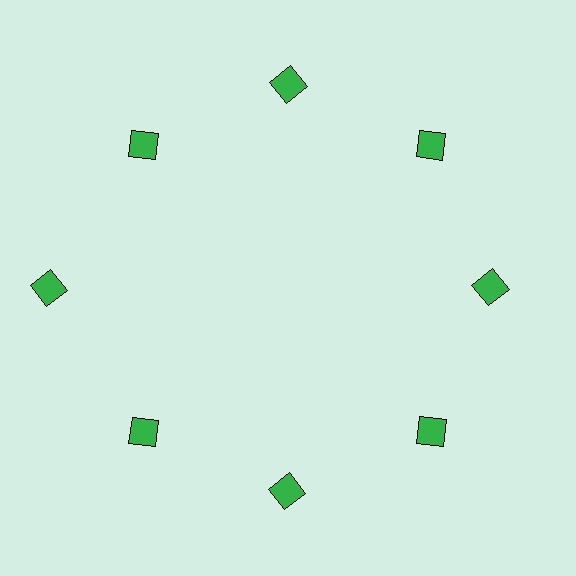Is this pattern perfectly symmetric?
No. The 8 green diamonds are arranged in a ring, but one element near the 9 o'clock position is pushed outward from the center, breaking the 8-fold rotational symmetry.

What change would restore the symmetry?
The symmetry would be restored by moving it inward, back onto the ring so that all 8 diamonds sit at equal angles and equal distance from the center.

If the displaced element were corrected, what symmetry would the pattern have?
It would have 8-fold rotational symmetry — the pattern would map onto itself every 45 degrees.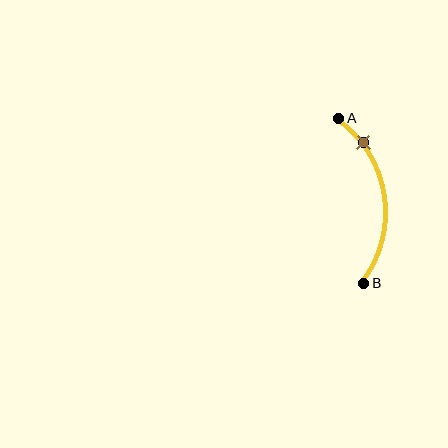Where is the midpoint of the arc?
The arc midpoint is the point on the curve farthest from the straight line joining A and B. It sits to the right of that line.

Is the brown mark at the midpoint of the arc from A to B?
No. The brown mark lies on the arc but is closer to endpoint A. The arc midpoint would be at the point on the curve equidistant along the arc from both A and B.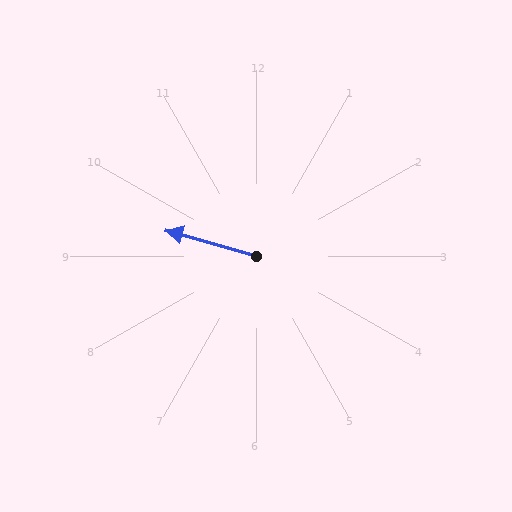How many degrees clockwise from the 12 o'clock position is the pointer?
Approximately 286 degrees.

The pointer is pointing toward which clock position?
Roughly 10 o'clock.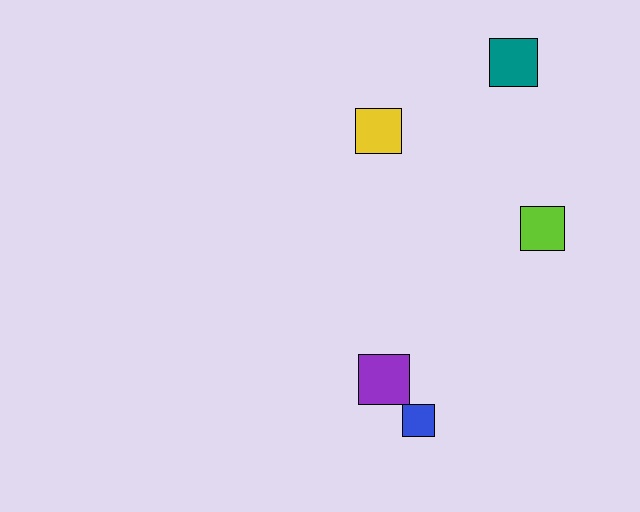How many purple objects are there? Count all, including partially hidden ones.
There is 1 purple object.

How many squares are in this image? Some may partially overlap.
There are 5 squares.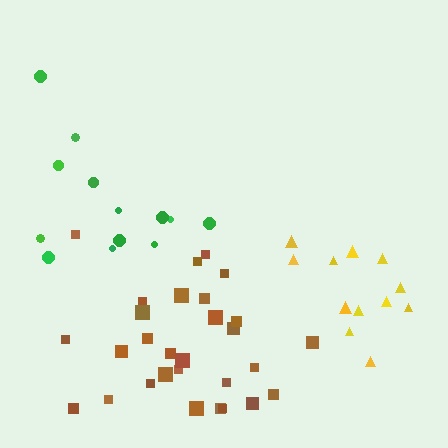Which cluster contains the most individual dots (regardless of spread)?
Brown (29).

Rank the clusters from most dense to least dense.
yellow, brown, green.